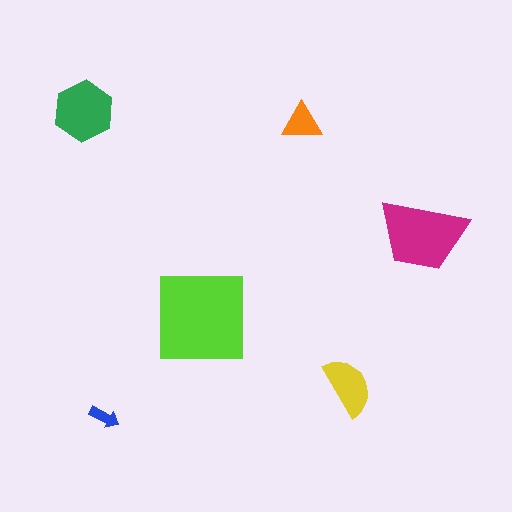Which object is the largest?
The lime square.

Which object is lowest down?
The blue arrow is bottommost.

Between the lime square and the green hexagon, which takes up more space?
The lime square.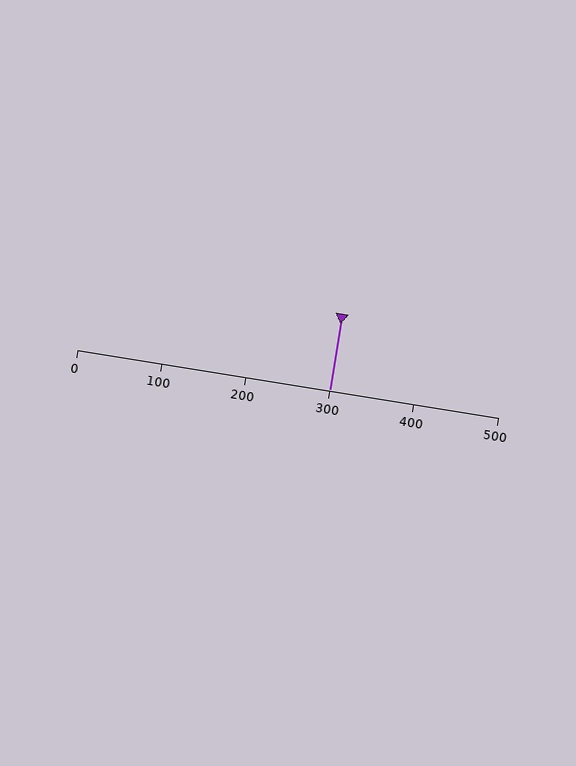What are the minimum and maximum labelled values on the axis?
The axis runs from 0 to 500.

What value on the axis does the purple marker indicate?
The marker indicates approximately 300.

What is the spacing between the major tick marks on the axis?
The major ticks are spaced 100 apart.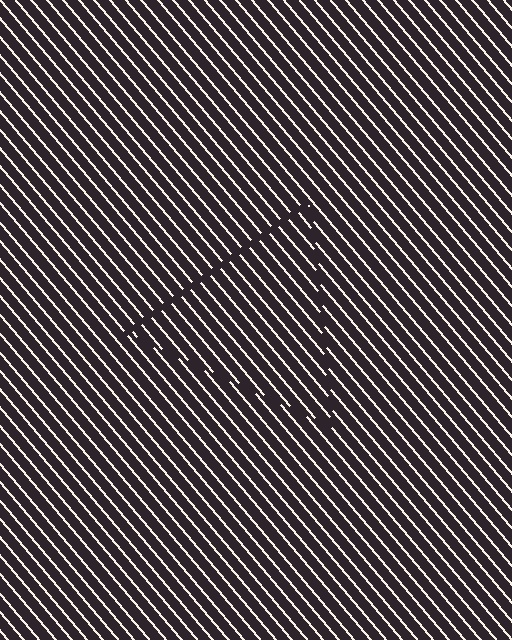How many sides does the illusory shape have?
3 sides — the line-ends trace a triangle.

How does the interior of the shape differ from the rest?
The interior of the shape contains the same grating, shifted by half a period — the contour is defined by the phase discontinuity where line-ends from the inner and outer gratings abut.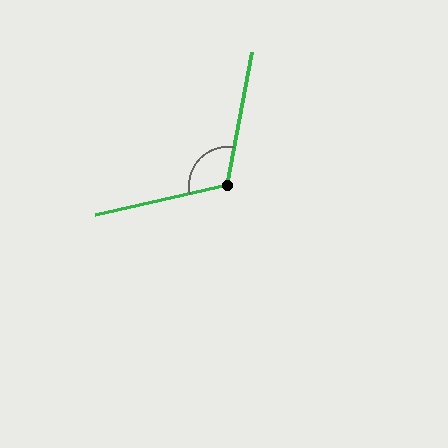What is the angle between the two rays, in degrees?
Approximately 113 degrees.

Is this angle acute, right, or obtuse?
It is obtuse.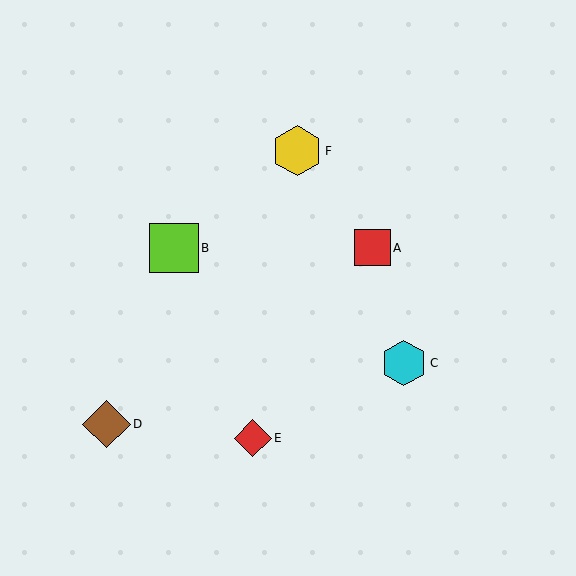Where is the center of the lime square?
The center of the lime square is at (174, 248).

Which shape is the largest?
The yellow hexagon (labeled F) is the largest.